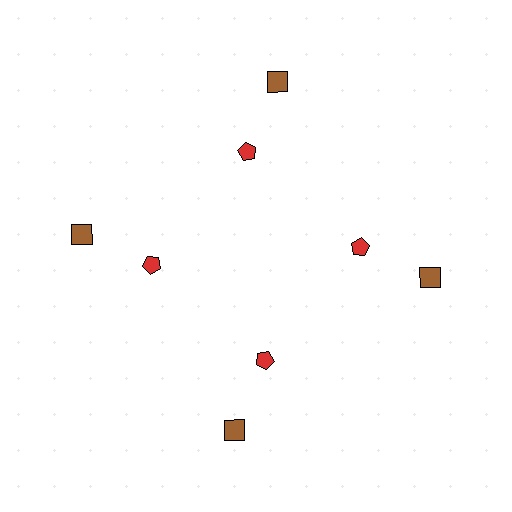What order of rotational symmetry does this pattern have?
This pattern has 4-fold rotational symmetry.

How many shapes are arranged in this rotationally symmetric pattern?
There are 8 shapes, arranged in 4 groups of 2.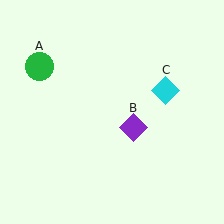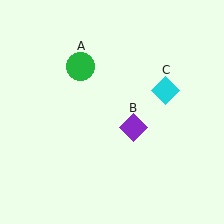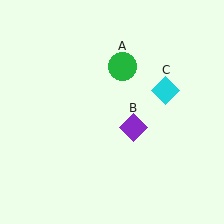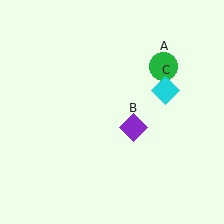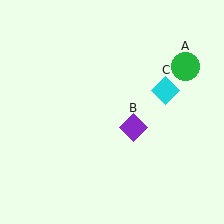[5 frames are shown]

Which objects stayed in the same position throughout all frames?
Purple diamond (object B) and cyan diamond (object C) remained stationary.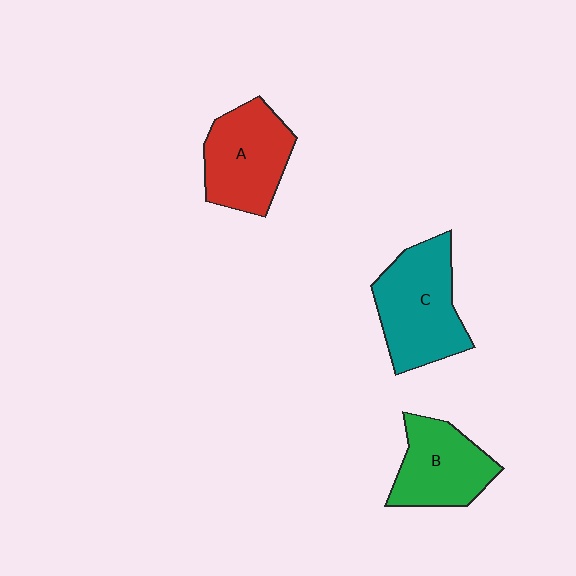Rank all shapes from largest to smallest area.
From largest to smallest: C (teal), A (red), B (green).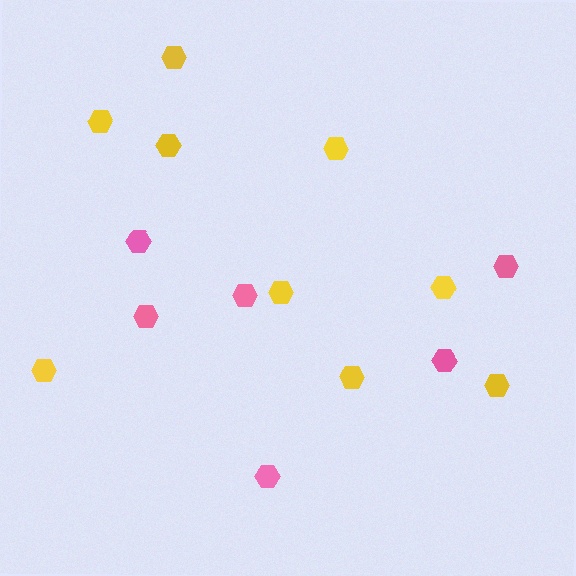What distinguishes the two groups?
There are 2 groups: one group of pink hexagons (6) and one group of yellow hexagons (9).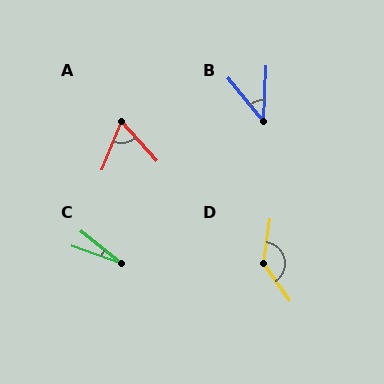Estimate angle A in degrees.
Approximately 64 degrees.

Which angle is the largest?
D, at approximately 137 degrees.